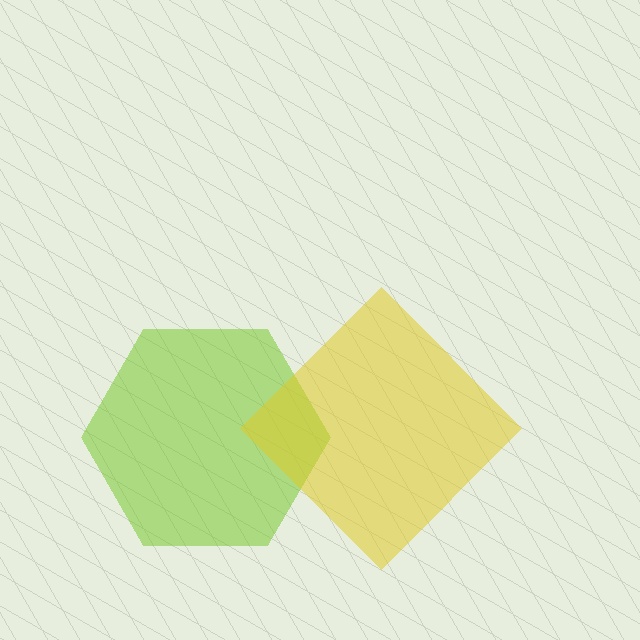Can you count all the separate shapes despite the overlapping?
Yes, there are 2 separate shapes.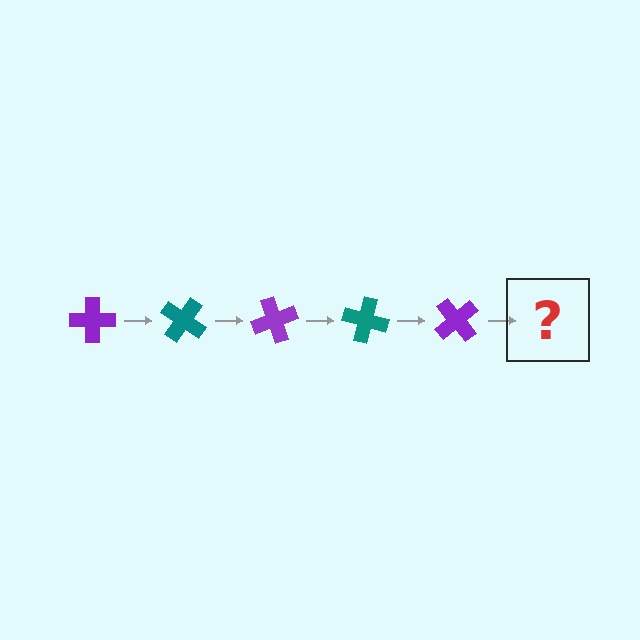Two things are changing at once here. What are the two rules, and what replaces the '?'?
The two rules are that it rotates 35 degrees each step and the color cycles through purple and teal. The '?' should be a teal cross, rotated 175 degrees from the start.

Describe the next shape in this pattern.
It should be a teal cross, rotated 175 degrees from the start.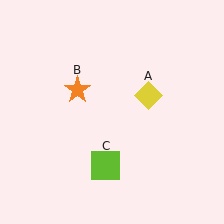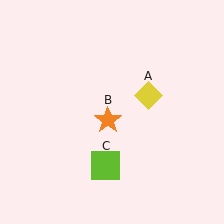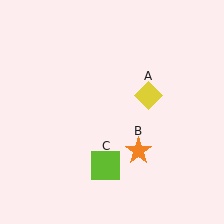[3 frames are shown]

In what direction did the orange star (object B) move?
The orange star (object B) moved down and to the right.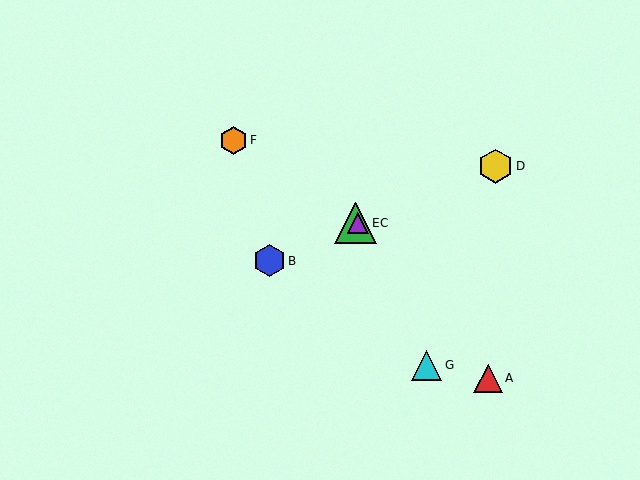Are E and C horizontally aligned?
Yes, both are at y≈223.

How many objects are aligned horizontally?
2 objects (C, E) are aligned horizontally.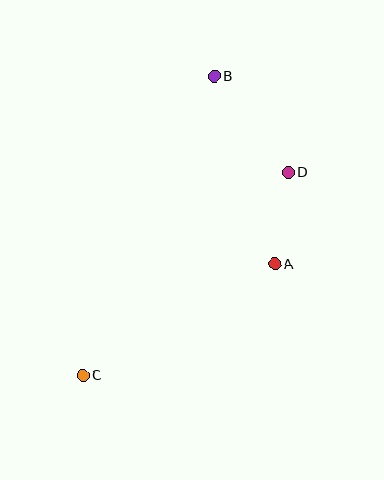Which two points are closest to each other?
Points A and D are closest to each other.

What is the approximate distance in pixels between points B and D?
The distance between B and D is approximately 121 pixels.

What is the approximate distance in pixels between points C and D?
The distance between C and D is approximately 289 pixels.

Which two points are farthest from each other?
Points B and C are farthest from each other.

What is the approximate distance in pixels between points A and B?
The distance between A and B is approximately 198 pixels.